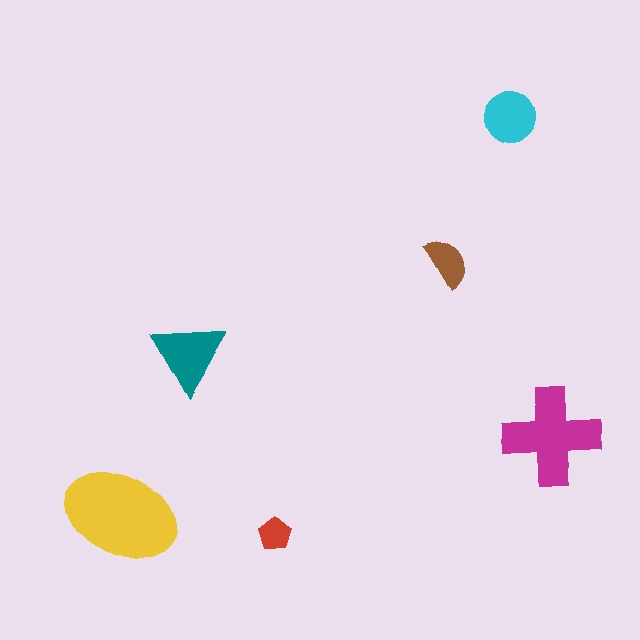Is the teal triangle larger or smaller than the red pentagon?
Larger.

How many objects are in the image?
There are 6 objects in the image.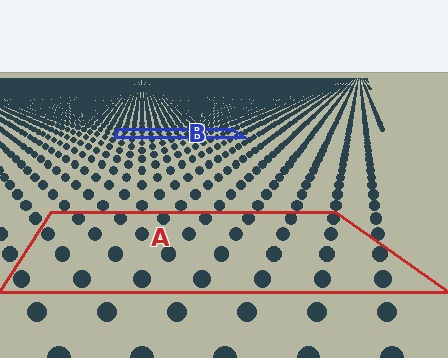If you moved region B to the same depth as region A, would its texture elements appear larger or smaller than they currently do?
They would appear larger. At a closer depth, the same texture elements are projected at a bigger on-screen size.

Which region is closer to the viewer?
Region A is closer. The texture elements there are larger and more spread out.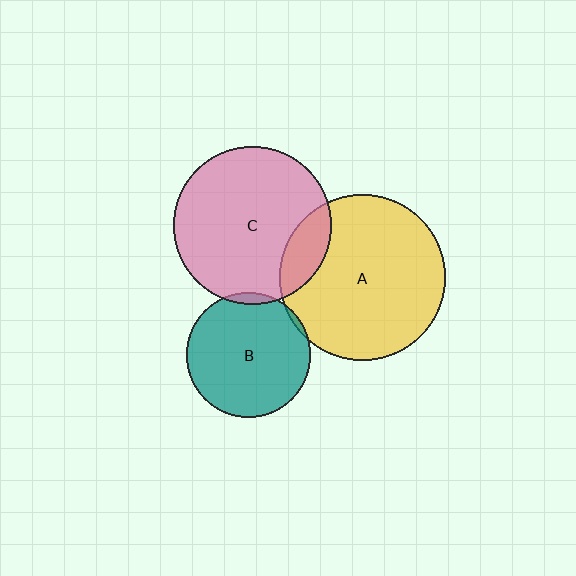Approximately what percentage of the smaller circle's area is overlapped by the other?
Approximately 5%.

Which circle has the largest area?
Circle A (yellow).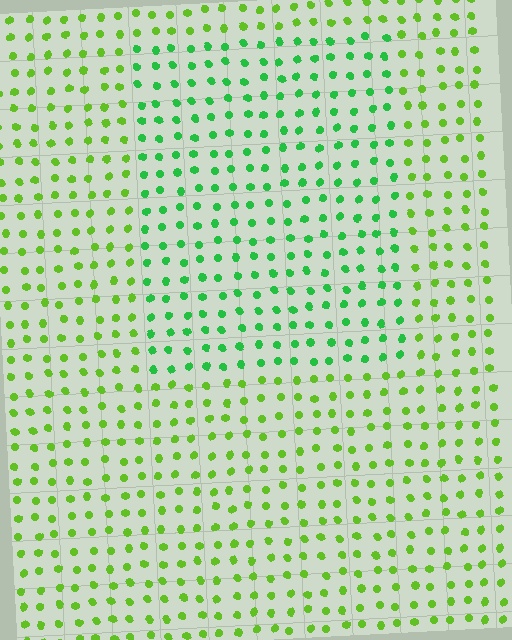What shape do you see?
I see a rectangle.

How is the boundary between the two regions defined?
The boundary is defined purely by a slight shift in hue (about 34 degrees). Spacing, size, and orientation are identical on both sides.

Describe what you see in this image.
The image is filled with small lime elements in a uniform arrangement. A rectangle-shaped region is visible where the elements are tinted to a slightly different hue, forming a subtle color boundary.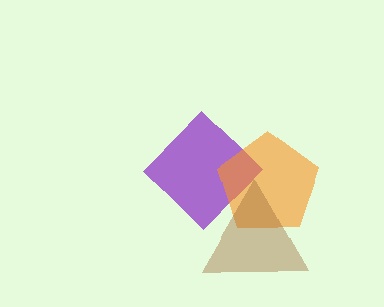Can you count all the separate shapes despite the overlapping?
Yes, there are 3 separate shapes.